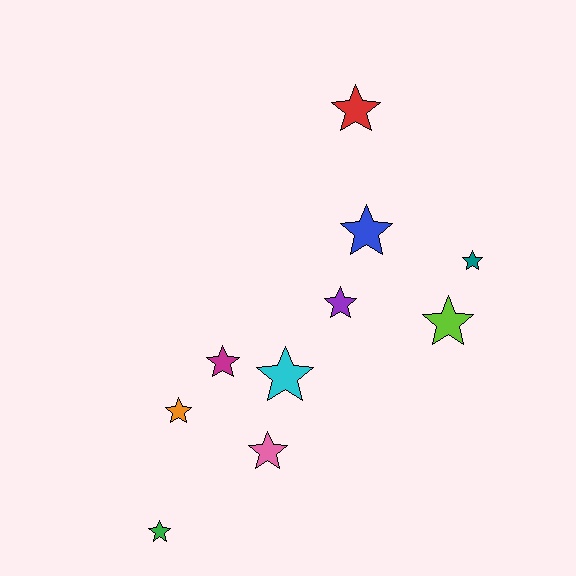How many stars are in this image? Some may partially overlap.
There are 10 stars.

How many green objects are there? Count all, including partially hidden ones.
There is 1 green object.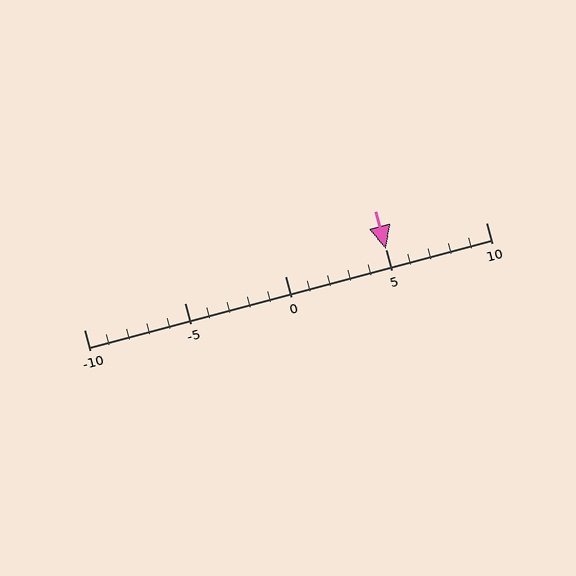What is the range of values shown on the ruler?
The ruler shows values from -10 to 10.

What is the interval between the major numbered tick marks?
The major tick marks are spaced 5 units apart.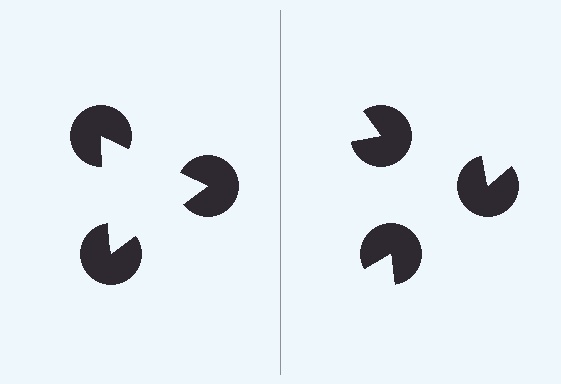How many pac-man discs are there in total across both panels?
6 — 3 on each side.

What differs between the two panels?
The pac-man discs are positioned identically on both sides; only the wedge orientations differ. On the left they align to a triangle; on the right they are misaligned.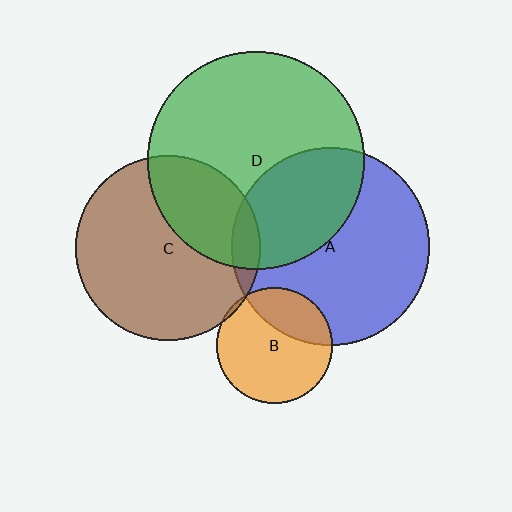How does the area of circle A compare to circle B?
Approximately 2.9 times.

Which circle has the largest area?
Circle D (green).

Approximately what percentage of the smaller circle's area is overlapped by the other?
Approximately 30%.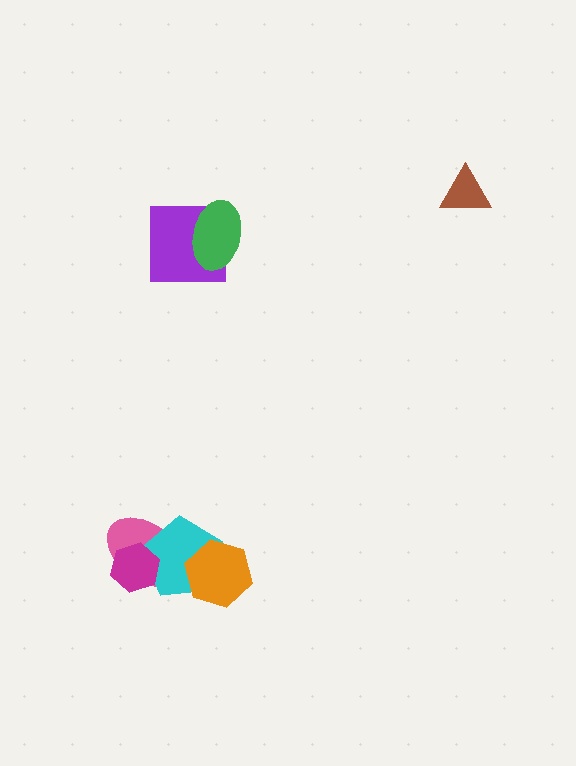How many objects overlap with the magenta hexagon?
2 objects overlap with the magenta hexagon.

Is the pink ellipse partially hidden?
Yes, it is partially covered by another shape.